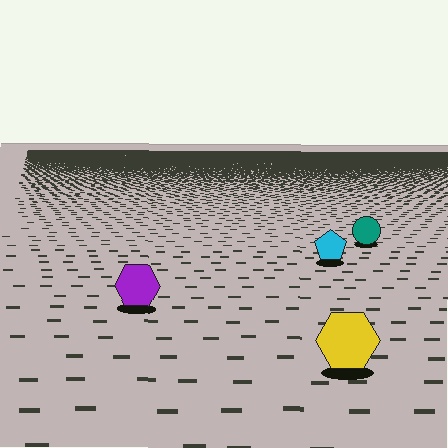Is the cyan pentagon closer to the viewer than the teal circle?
Yes. The cyan pentagon is closer — you can tell from the texture gradient: the ground texture is coarser near it.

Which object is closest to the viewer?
The yellow hexagon is closest. The texture marks near it are larger and more spread out.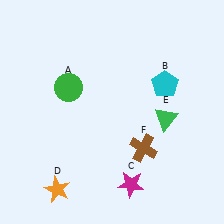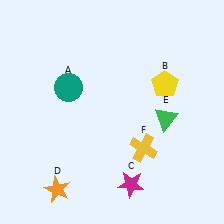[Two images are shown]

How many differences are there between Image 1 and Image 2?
There are 3 differences between the two images.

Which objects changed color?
A changed from green to teal. B changed from cyan to yellow. F changed from brown to yellow.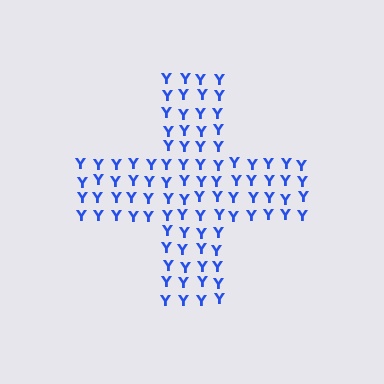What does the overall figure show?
The overall figure shows a cross.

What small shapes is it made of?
It is made of small letter Y's.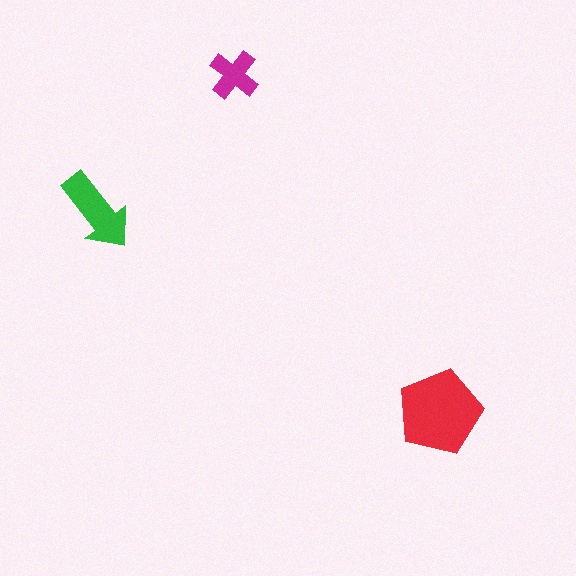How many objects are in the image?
There are 3 objects in the image.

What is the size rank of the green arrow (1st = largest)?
2nd.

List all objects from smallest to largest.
The magenta cross, the green arrow, the red pentagon.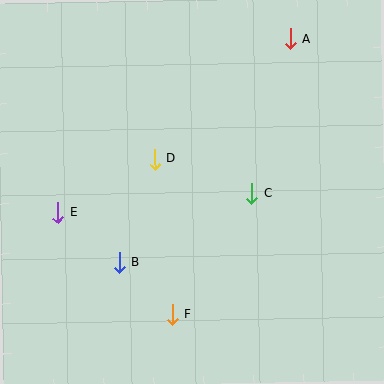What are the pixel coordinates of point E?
Point E is at (58, 213).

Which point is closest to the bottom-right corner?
Point F is closest to the bottom-right corner.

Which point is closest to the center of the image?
Point D at (155, 159) is closest to the center.